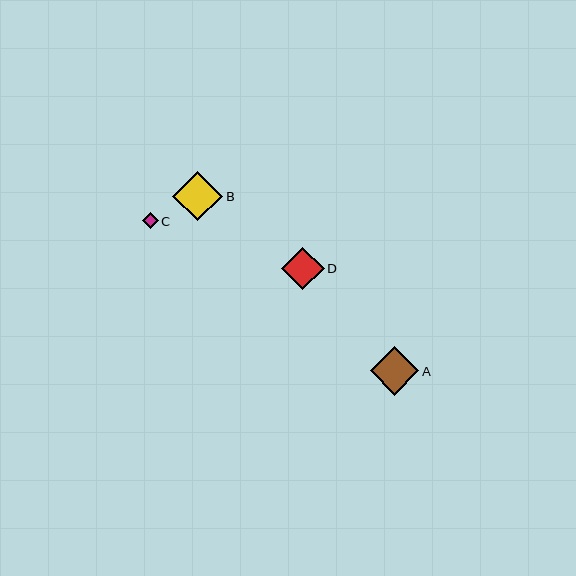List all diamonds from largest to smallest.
From largest to smallest: B, A, D, C.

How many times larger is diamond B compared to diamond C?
Diamond B is approximately 3.0 times the size of diamond C.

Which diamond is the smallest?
Diamond C is the smallest with a size of approximately 16 pixels.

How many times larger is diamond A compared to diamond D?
Diamond A is approximately 1.2 times the size of diamond D.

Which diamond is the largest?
Diamond B is the largest with a size of approximately 50 pixels.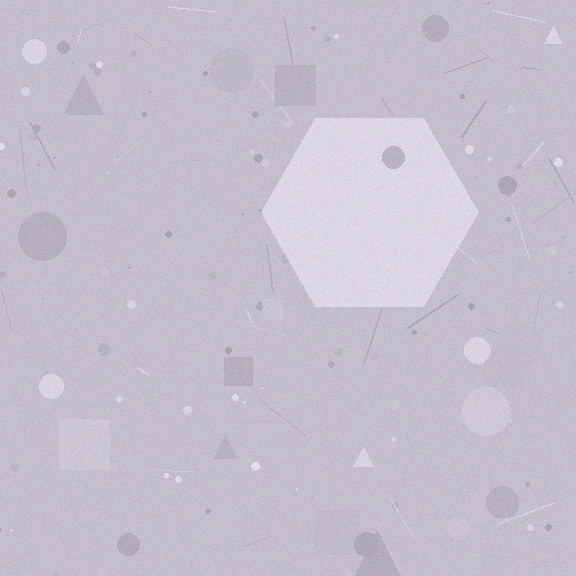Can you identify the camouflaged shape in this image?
The camouflaged shape is a hexagon.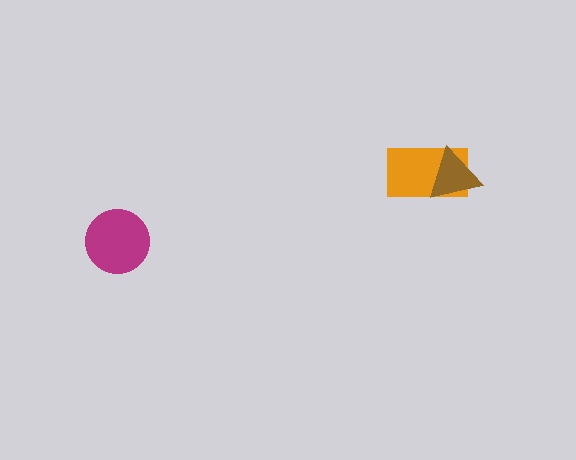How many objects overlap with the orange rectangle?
1 object overlaps with the orange rectangle.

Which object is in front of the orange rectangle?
The brown triangle is in front of the orange rectangle.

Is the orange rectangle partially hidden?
Yes, it is partially covered by another shape.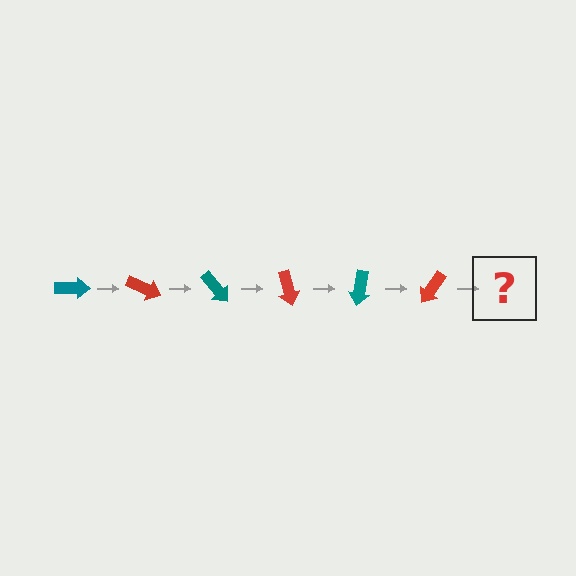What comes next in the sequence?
The next element should be a teal arrow, rotated 150 degrees from the start.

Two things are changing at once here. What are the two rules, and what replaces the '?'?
The two rules are that it rotates 25 degrees each step and the color cycles through teal and red. The '?' should be a teal arrow, rotated 150 degrees from the start.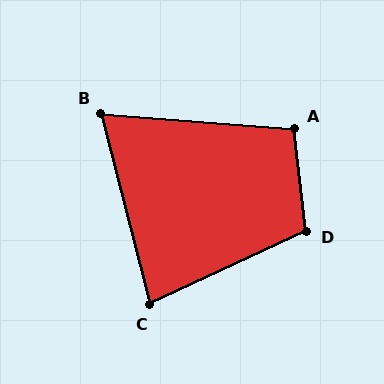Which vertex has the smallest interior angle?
B, at approximately 71 degrees.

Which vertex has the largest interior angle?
D, at approximately 109 degrees.